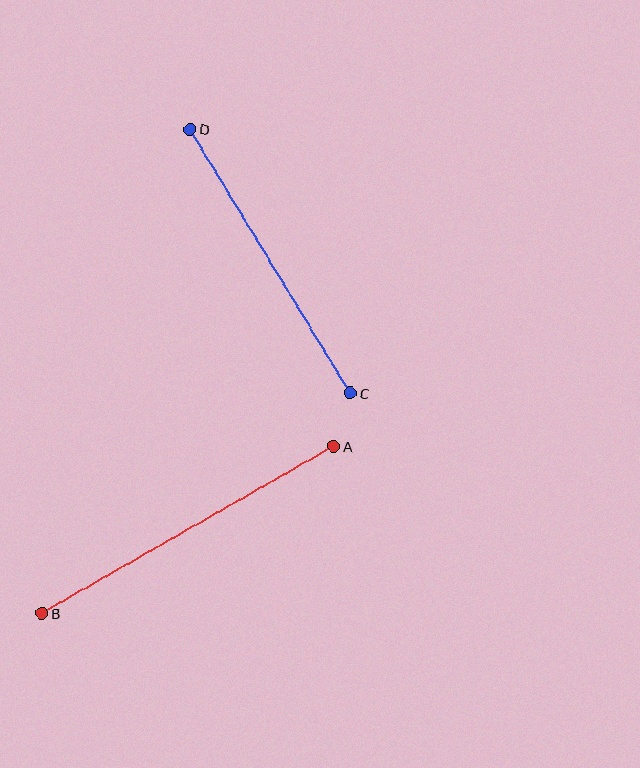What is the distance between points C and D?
The distance is approximately 309 pixels.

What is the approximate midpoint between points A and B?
The midpoint is at approximately (188, 530) pixels.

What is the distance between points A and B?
The distance is approximately 336 pixels.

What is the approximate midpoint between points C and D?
The midpoint is at approximately (270, 261) pixels.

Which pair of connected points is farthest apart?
Points A and B are farthest apart.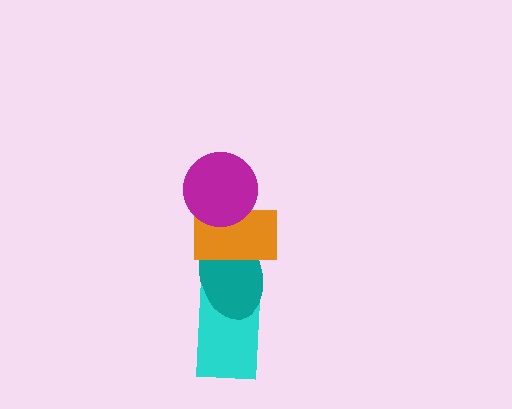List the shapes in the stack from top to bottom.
From top to bottom: the magenta circle, the orange rectangle, the teal ellipse, the cyan rectangle.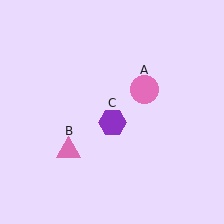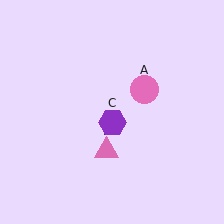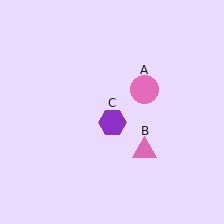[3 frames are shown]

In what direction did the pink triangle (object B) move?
The pink triangle (object B) moved right.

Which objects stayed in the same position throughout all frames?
Pink circle (object A) and purple hexagon (object C) remained stationary.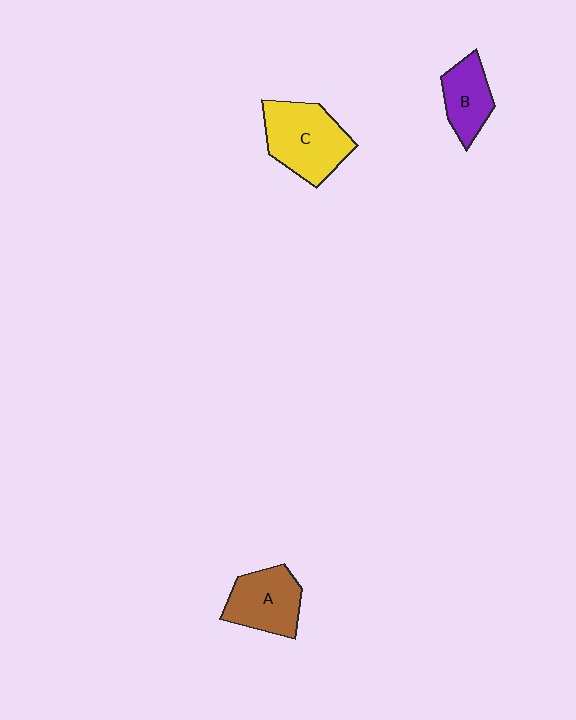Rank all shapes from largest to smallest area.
From largest to smallest: C (yellow), A (brown), B (purple).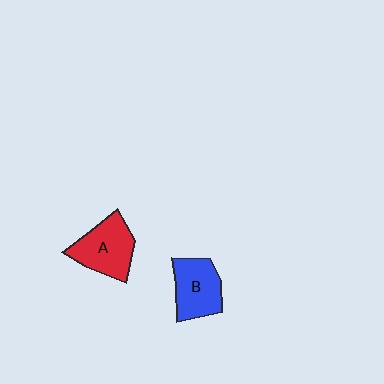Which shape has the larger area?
Shape A (red).